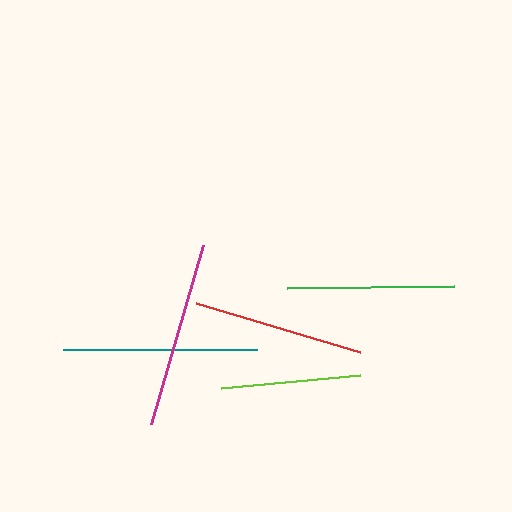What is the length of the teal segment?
The teal segment is approximately 194 pixels long.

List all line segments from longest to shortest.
From longest to shortest: teal, magenta, red, green, lime.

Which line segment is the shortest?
The lime line is the shortest at approximately 139 pixels.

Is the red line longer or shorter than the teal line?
The teal line is longer than the red line.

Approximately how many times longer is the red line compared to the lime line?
The red line is approximately 1.2 times the length of the lime line.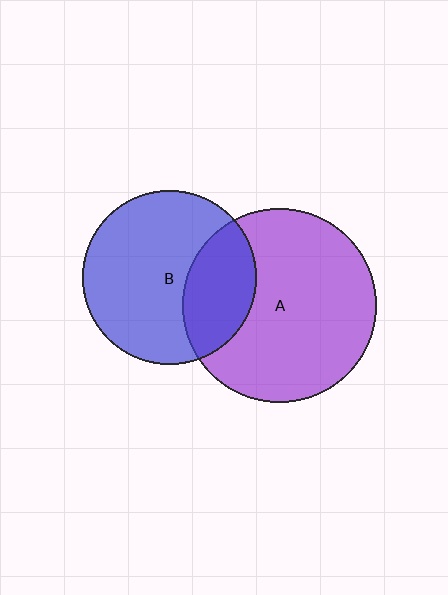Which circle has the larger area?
Circle A (purple).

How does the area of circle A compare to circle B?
Approximately 1.2 times.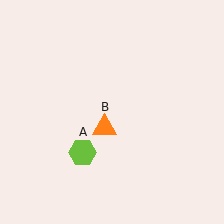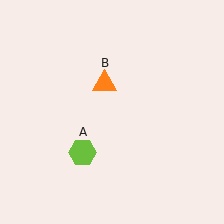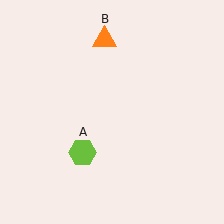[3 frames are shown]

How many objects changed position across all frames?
1 object changed position: orange triangle (object B).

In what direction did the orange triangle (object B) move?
The orange triangle (object B) moved up.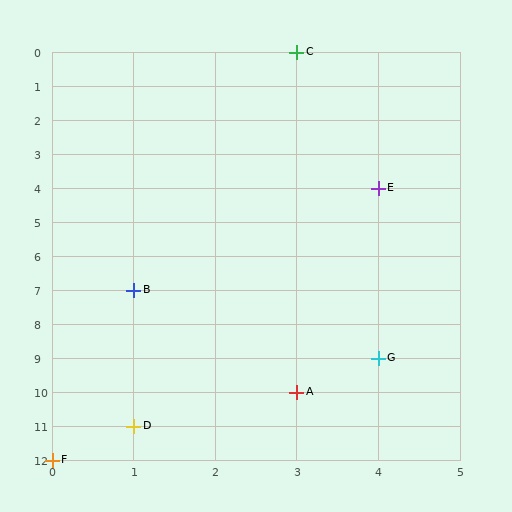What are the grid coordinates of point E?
Point E is at grid coordinates (4, 4).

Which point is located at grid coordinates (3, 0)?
Point C is at (3, 0).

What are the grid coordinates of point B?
Point B is at grid coordinates (1, 7).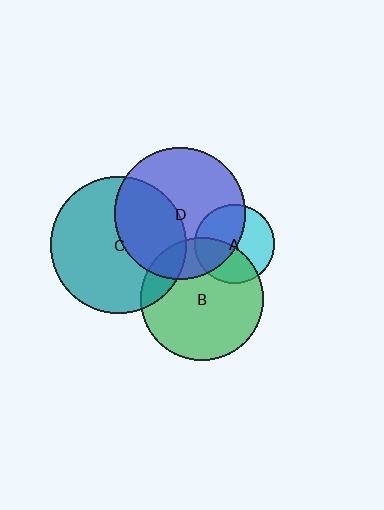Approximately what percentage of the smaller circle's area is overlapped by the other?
Approximately 40%.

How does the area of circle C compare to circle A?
Approximately 2.9 times.